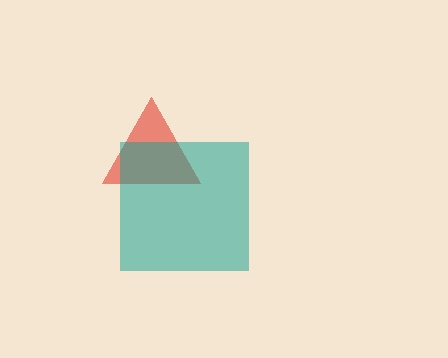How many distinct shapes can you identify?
There are 2 distinct shapes: a red triangle, a teal square.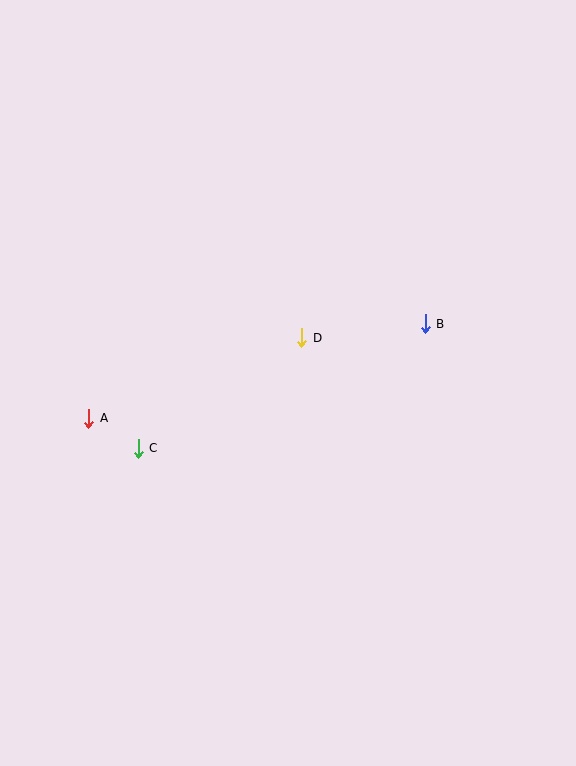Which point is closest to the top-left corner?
Point A is closest to the top-left corner.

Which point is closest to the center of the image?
Point D at (302, 338) is closest to the center.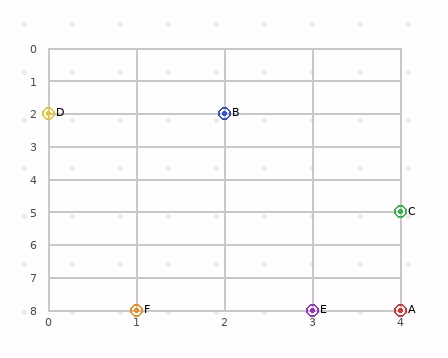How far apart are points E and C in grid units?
Points E and C are 1 column and 3 rows apart (about 3.2 grid units diagonally).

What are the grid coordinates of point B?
Point B is at grid coordinates (2, 2).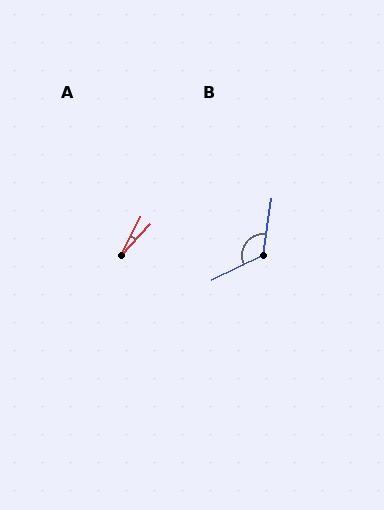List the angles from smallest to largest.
A (16°), B (125°).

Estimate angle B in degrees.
Approximately 125 degrees.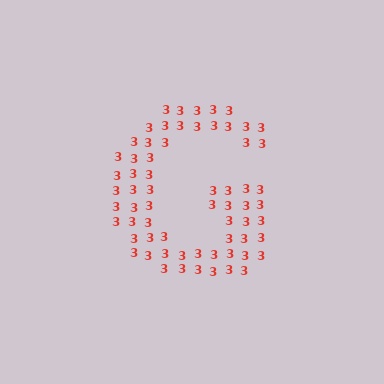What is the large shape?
The large shape is the letter G.